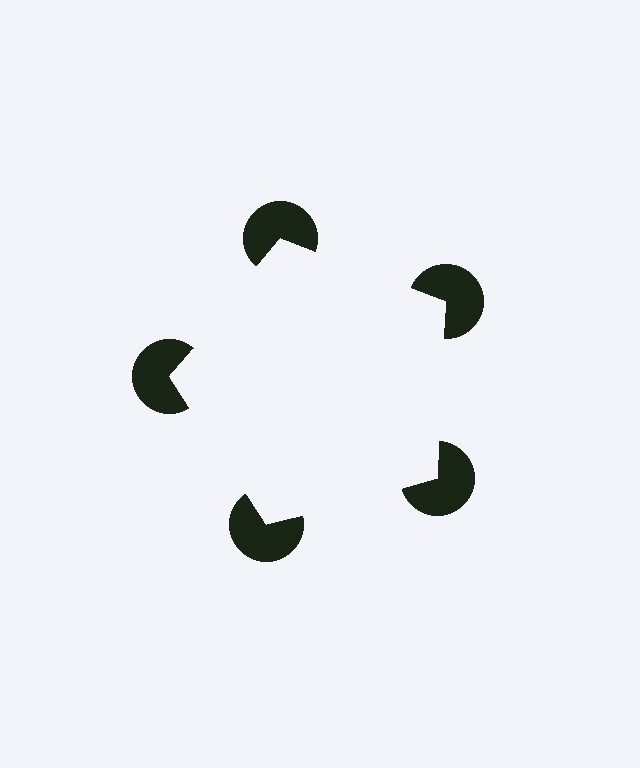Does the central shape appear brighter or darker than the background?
It typically appears slightly brighter than the background, even though no actual brightness change is drawn.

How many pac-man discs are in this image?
There are 5 — one at each vertex of the illusory pentagon.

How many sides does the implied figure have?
5 sides.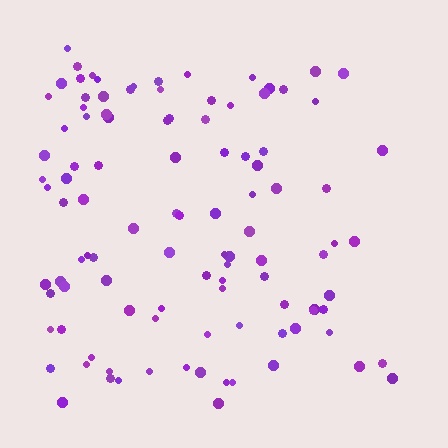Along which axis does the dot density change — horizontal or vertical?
Horizontal.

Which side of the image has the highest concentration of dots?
The left.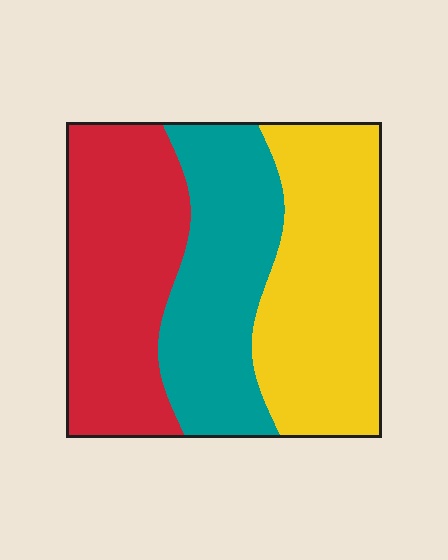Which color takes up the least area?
Teal, at roughly 30%.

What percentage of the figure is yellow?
Yellow takes up about three eighths (3/8) of the figure.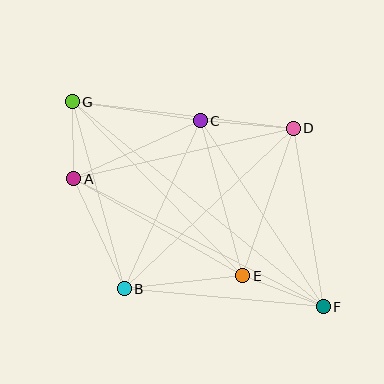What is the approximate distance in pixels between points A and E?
The distance between A and E is approximately 195 pixels.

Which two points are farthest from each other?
Points F and G are farthest from each other.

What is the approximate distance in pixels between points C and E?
The distance between C and E is approximately 161 pixels.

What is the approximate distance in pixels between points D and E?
The distance between D and E is approximately 156 pixels.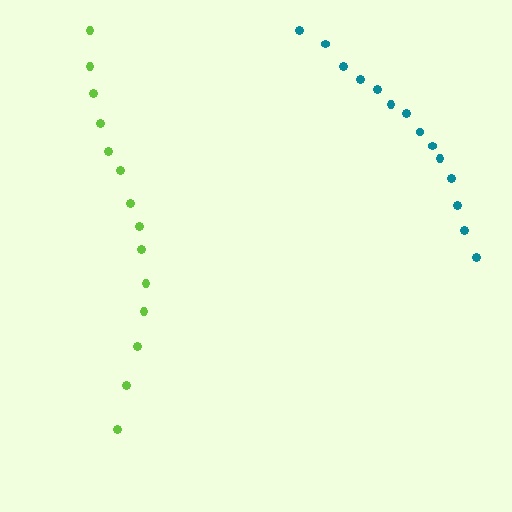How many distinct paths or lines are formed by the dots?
There are 2 distinct paths.